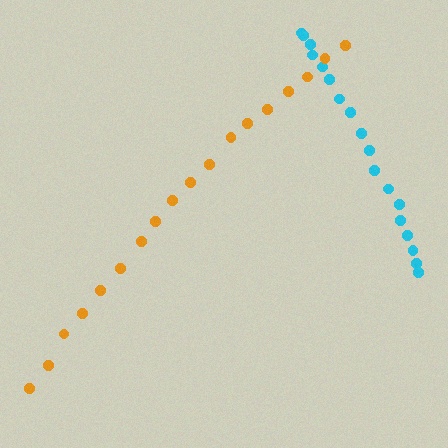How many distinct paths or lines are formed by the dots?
There are 2 distinct paths.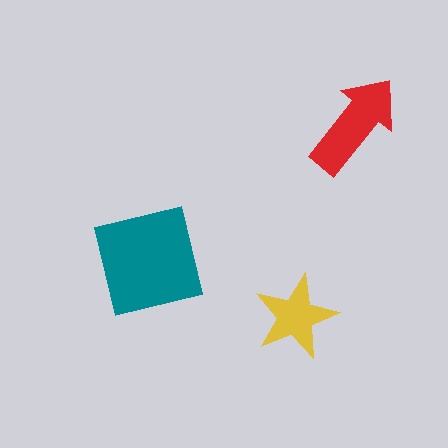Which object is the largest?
The teal square.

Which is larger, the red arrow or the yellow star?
The red arrow.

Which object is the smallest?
The yellow star.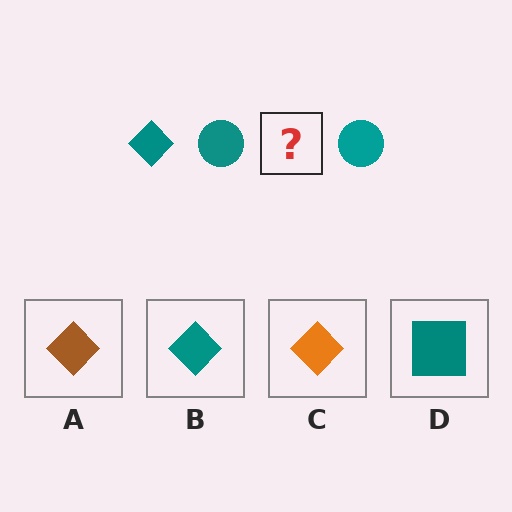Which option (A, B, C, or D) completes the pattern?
B.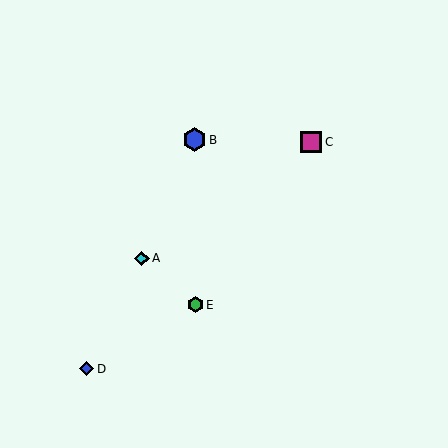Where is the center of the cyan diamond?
The center of the cyan diamond is at (142, 258).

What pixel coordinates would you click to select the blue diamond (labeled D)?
Click at (86, 369) to select the blue diamond D.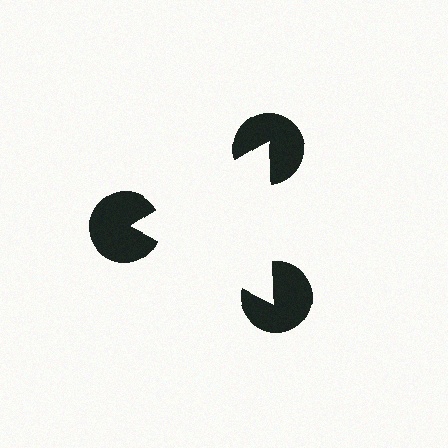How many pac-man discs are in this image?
There are 3 — one at each vertex of the illusory triangle.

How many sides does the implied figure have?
3 sides.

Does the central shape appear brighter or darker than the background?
It typically appears slightly brighter than the background, even though no actual brightness change is drawn.